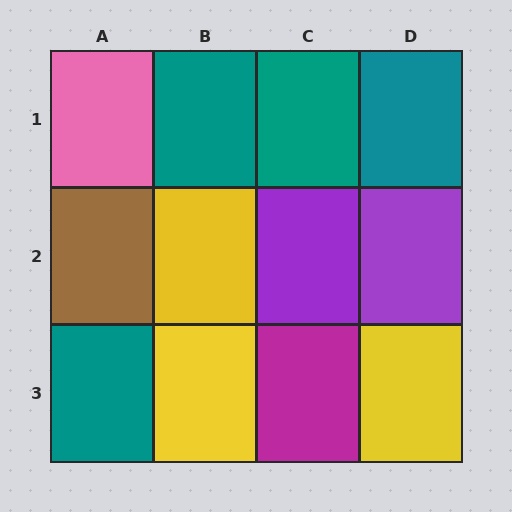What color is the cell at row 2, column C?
Purple.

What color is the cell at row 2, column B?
Yellow.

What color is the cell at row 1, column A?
Pink.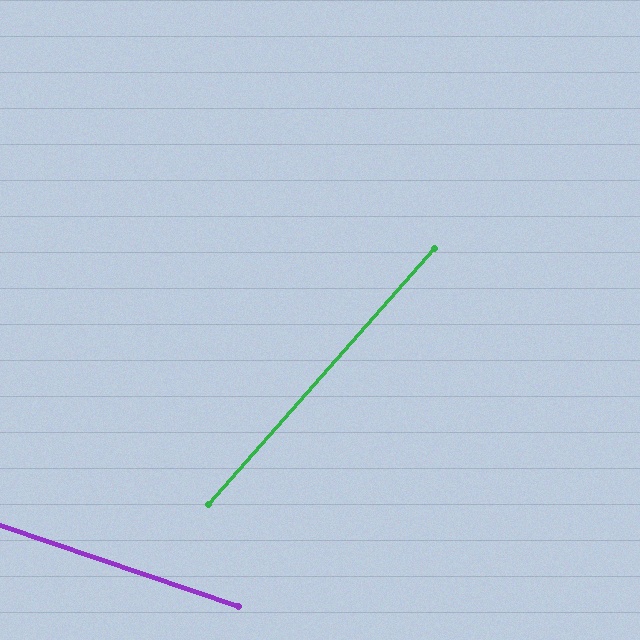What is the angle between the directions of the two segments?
Approximately 67 degrees.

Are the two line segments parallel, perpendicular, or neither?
Neither parallel nor perpendicular — they differ by about 67°.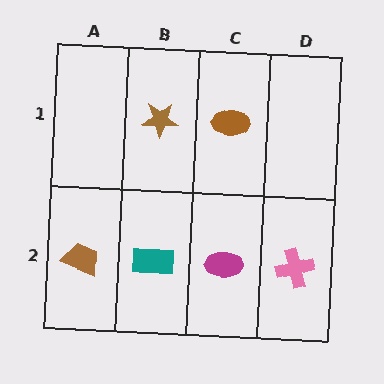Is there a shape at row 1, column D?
No, that cell is empty.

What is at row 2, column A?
A brown trapezoid.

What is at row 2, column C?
A magenta ellipse.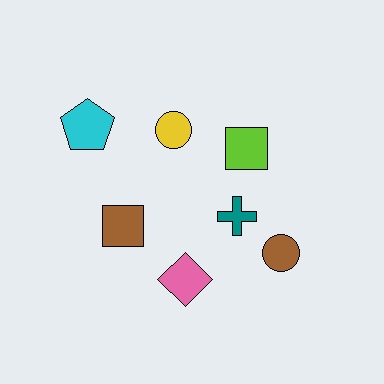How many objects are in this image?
There are 7 objects.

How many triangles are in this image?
There are no triangles.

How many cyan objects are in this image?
There is 1 cyan object.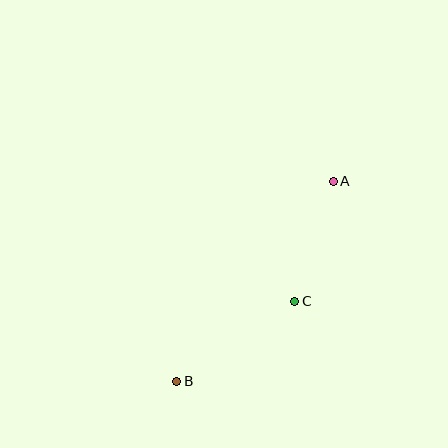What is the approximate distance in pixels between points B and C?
The distance between B and C is approximately 143 pixels.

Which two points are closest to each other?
Points A and C are closest to each other.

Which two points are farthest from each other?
Points A and B are farthest from each other.